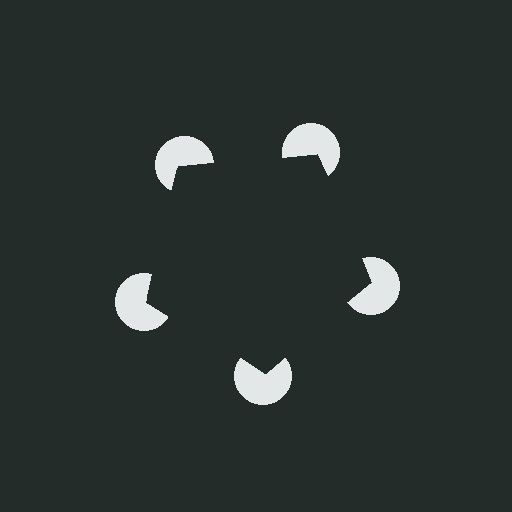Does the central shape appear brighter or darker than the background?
It typically appears slightly darker than the background, even though no actual brightness change is drawn.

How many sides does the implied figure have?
5 sides.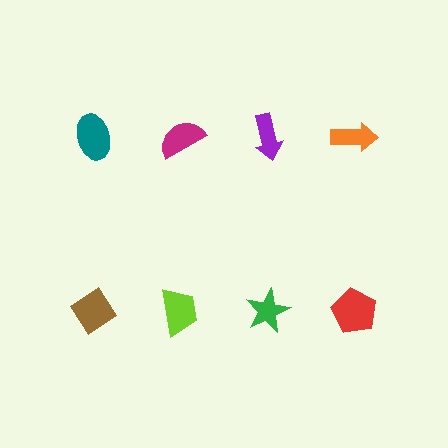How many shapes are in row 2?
4 shapes.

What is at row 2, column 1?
A brown diamond.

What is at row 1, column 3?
A purple arrow.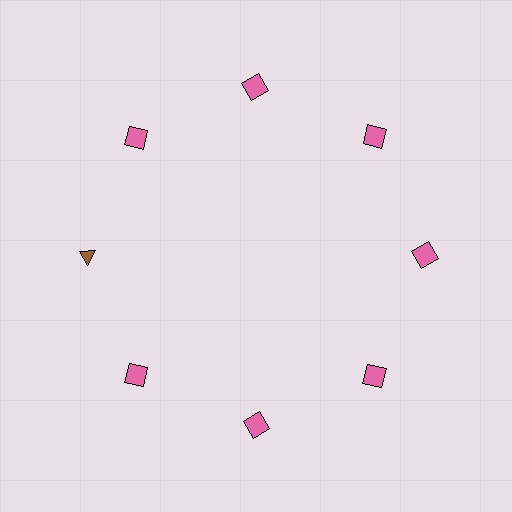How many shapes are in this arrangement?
There are 8 shapes arranged in a ring pattern.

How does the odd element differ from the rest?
It differs in both color (brown instead of pink) and shape (triangle instead of square).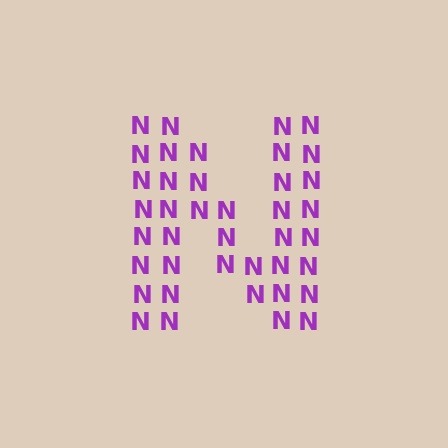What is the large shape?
The large shape is the letter N.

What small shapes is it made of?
It is made of small letter N's.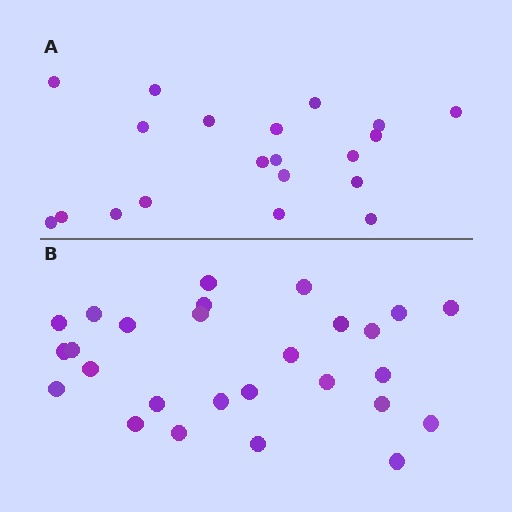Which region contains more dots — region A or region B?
Region B (the bottom region) has more dots.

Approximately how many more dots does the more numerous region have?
Region B has roughly 8 or so more dots than region A.